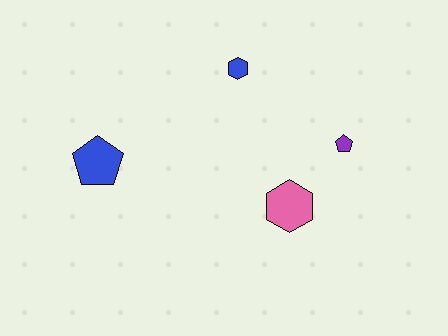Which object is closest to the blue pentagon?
The blue hexagon is closest to the blue pentagon.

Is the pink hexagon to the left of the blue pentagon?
No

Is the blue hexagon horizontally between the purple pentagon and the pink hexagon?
No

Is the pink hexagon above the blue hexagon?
No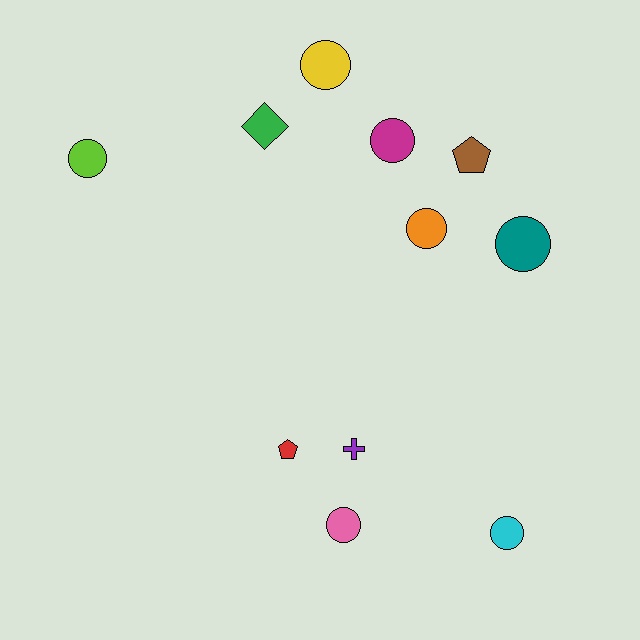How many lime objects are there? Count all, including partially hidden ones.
There is 1 lime object.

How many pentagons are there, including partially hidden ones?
There are 2 pentagons.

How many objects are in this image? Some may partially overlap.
There are 11 objects.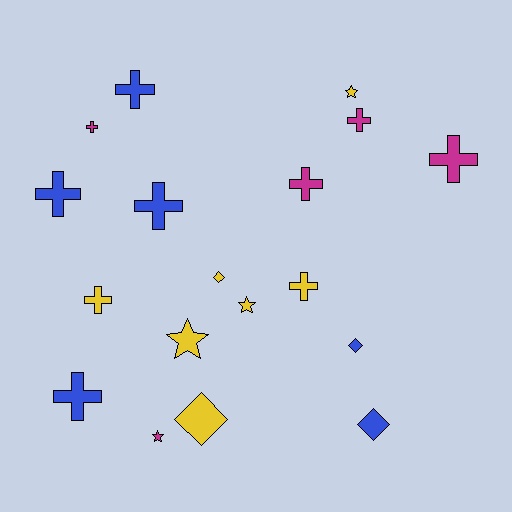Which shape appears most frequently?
Cross, with 10 objects.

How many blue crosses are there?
There are 4 blue crosses.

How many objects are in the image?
There are 18 objects.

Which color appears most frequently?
Yellow, with 7 objects.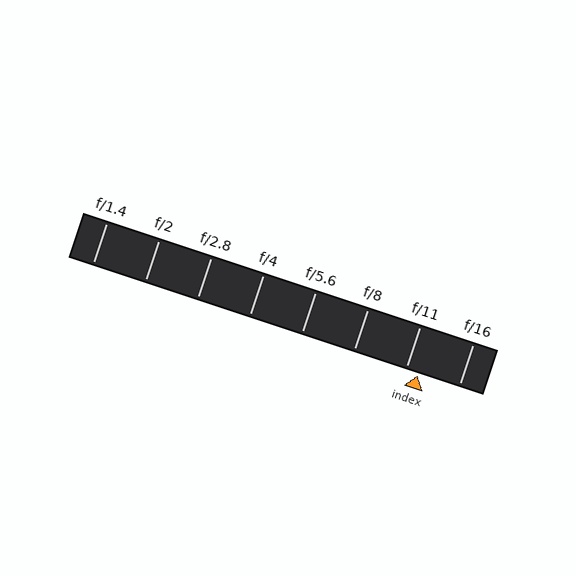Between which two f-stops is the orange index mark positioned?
The index mark is between f/11 and f/16.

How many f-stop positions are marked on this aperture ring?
There are 8 f-stop positions marked.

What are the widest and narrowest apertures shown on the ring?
The widest aperture shown is f/1.4 and the narrowest is f/16.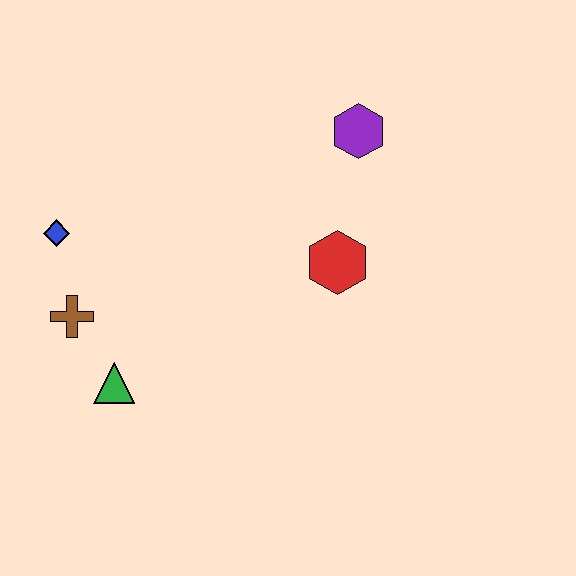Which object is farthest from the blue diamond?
The purple hexagon is farthest from the blue diamond.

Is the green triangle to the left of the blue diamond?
No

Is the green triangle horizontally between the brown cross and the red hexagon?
Yes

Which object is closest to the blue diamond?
The brown cross is closest to the blue diamond.